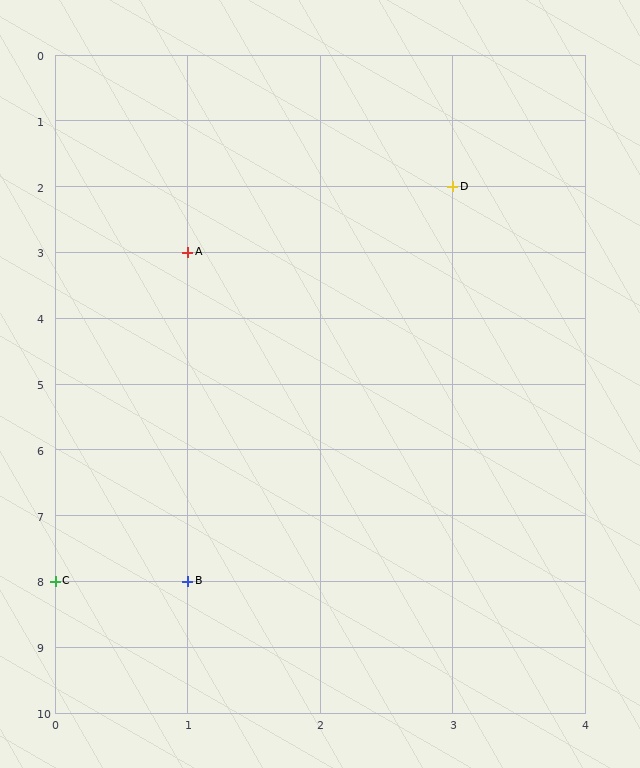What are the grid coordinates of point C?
Point C is at grid coordinates (0, 8).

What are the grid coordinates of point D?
Point D is at grid coordinates (3, 2).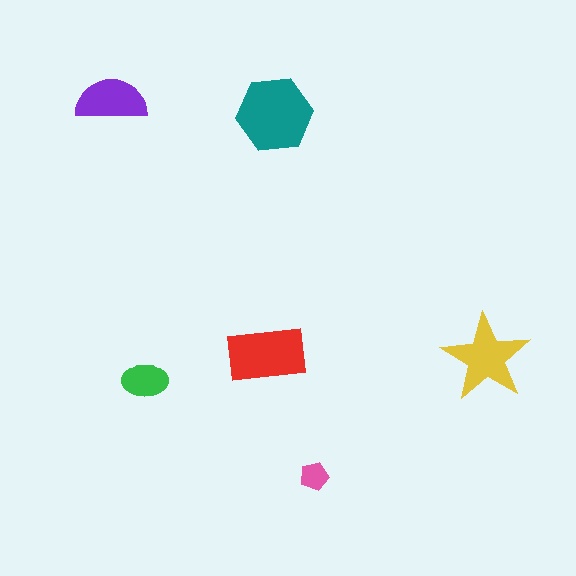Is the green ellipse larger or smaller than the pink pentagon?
Larger.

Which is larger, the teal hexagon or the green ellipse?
The teal hexagon.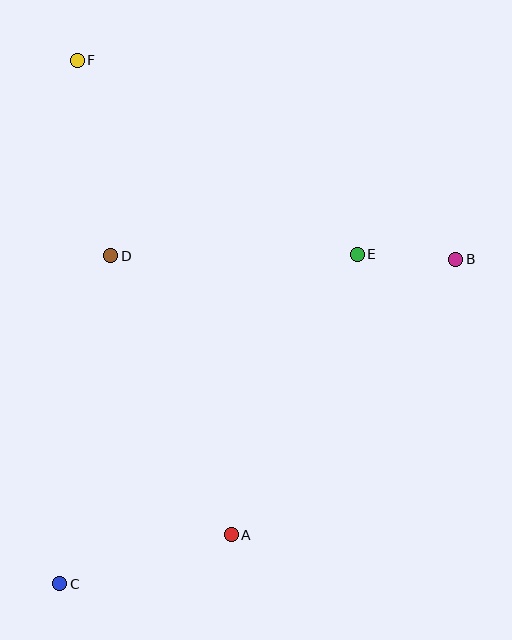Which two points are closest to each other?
Points B and E are closest to each other.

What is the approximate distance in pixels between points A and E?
The distance between A and E is approximately 307 pixels.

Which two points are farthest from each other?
Points C and F are farthest from each other.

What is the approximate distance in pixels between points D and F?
The distance between D and F is approximately 198 pixels.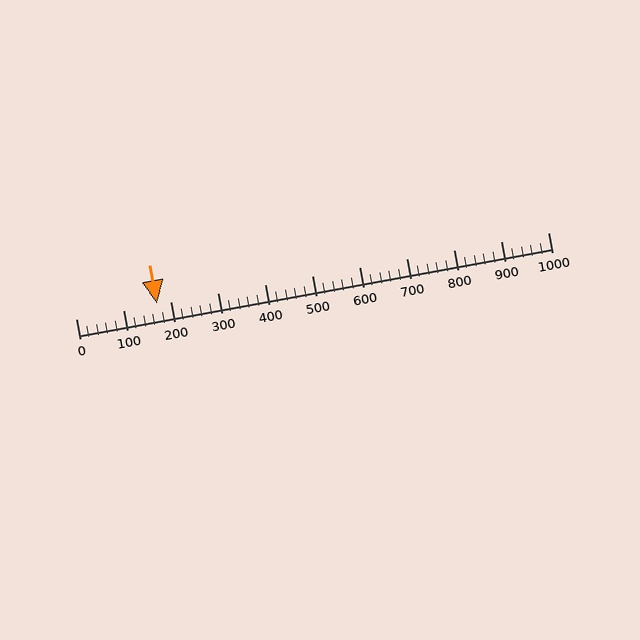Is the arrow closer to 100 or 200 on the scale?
The arrow is closer to 200.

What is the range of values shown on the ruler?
The ruler shows values from 0 to 1000.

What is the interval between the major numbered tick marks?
The major tick marks are spaced 100 units apart.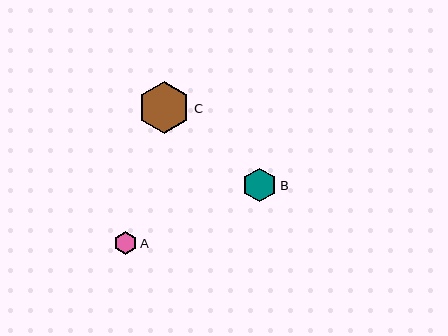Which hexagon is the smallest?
Hexagon A is the smallest with a size of approximately 23 pixels.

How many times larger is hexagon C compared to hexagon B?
Hexagon C is approximately 1.5 times the size of hexagon B.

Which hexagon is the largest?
Hexagon C is the largest with a size of approximately 52 pixels.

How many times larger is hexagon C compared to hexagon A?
Hexagon C is approximately 2.3 times the size of hexagon A.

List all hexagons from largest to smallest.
From largest to smallest: C, B, A.